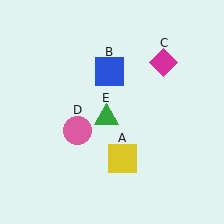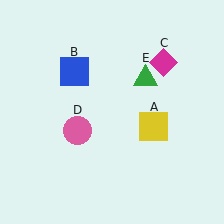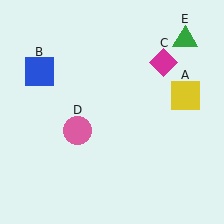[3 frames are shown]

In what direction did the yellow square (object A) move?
The yellow square (object A) moved up and to the right.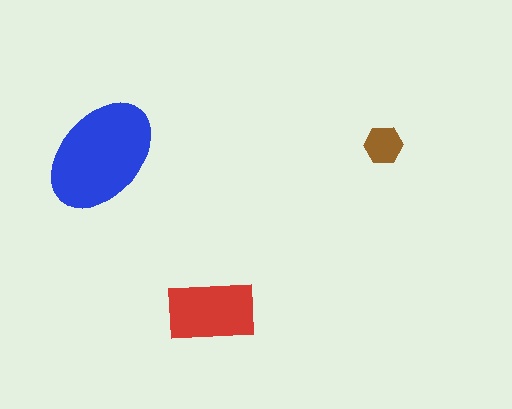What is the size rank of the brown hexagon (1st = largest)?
3rd.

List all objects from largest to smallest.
The blue ellipse, the red rectangle, the brown hexagon.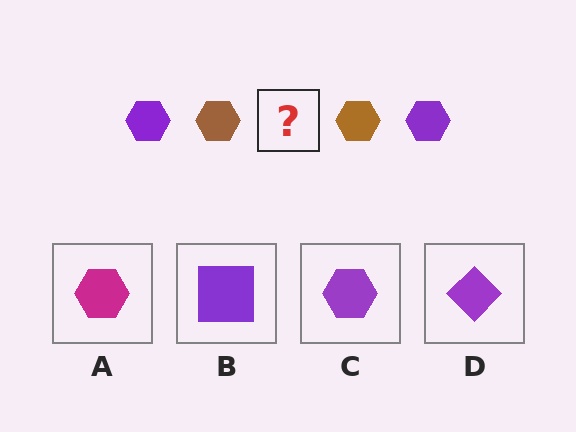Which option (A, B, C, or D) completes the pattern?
C.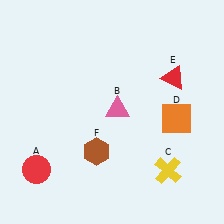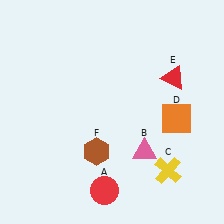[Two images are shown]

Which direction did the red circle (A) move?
The red circle (A) moved right.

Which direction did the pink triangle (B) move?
The pink triangle (B) moved down.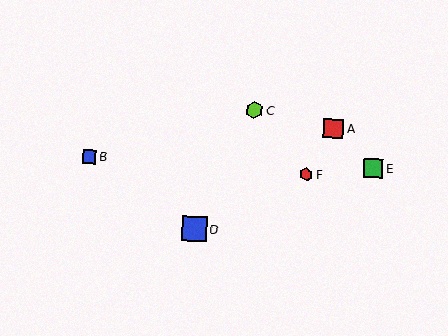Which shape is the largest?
The blue square (labeled D) is the largest.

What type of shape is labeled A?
Shape A is a red square.